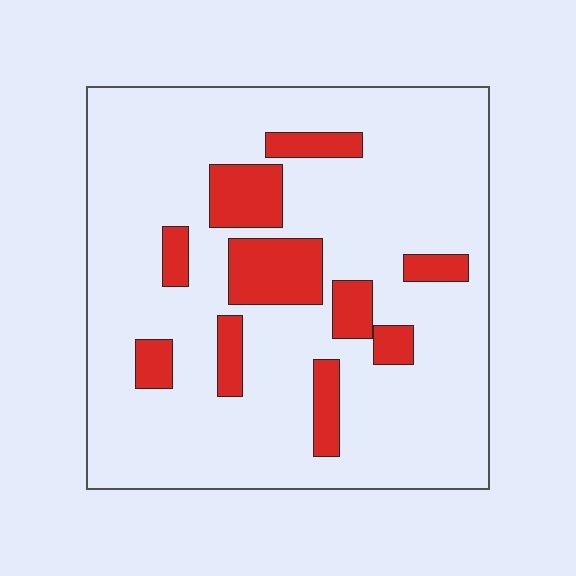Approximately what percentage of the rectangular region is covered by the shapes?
Approximately 15%.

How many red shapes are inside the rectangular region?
10.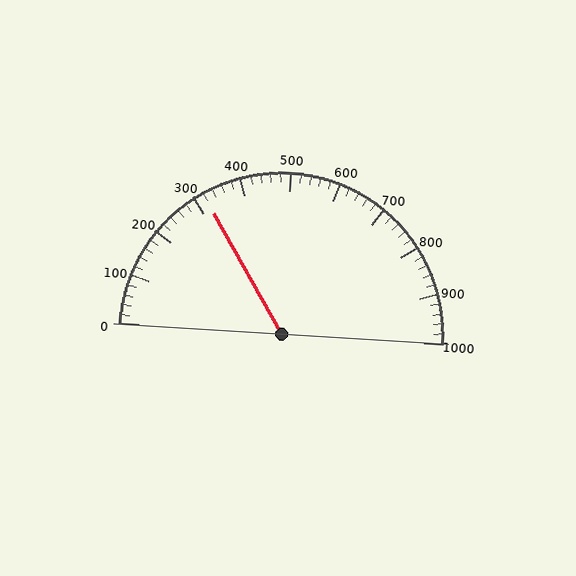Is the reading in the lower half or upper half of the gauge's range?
The reading is in the lower half of the range (0 to 1000).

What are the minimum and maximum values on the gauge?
The gauge ranges from 0 to 1000.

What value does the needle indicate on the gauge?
The needle indicates approximately 320.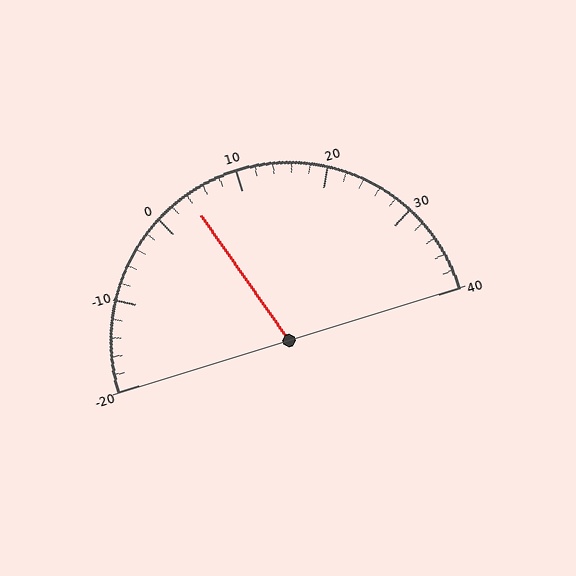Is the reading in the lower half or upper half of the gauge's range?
The reading is in the lower half of the range (-20 to 40).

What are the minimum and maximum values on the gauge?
The gauge ranges from -20 to 40.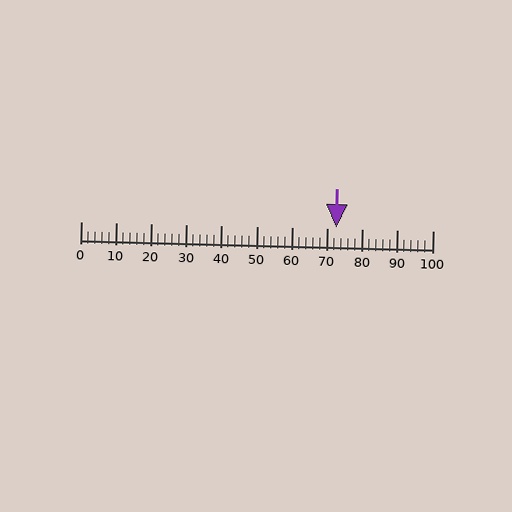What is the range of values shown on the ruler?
The ruler shows values from 0 to 100.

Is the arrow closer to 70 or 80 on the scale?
The arrow is closer to 70.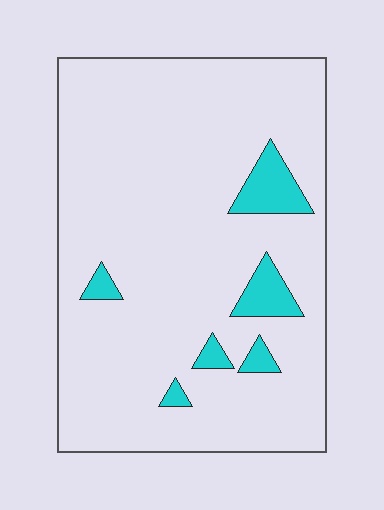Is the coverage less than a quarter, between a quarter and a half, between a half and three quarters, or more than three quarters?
Less than a quarter.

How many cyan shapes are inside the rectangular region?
6.